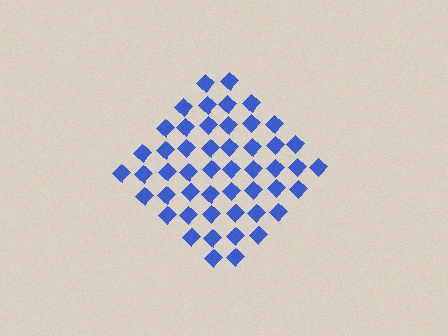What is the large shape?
The large shape is a diamond.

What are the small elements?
The small elements are diamonds.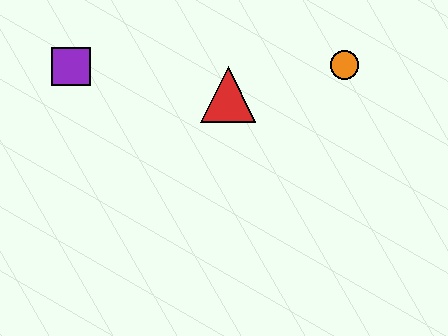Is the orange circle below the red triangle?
No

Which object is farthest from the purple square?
The orange circle is farthest from the purple square.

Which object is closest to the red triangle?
The orange circle is closest to the red triangle.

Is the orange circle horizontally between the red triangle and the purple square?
No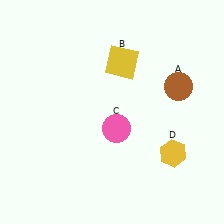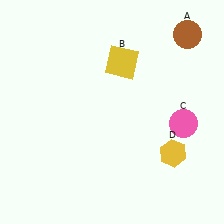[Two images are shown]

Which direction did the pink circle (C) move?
The pink circle (C) moved right.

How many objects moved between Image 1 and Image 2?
2 objects moved between the two images.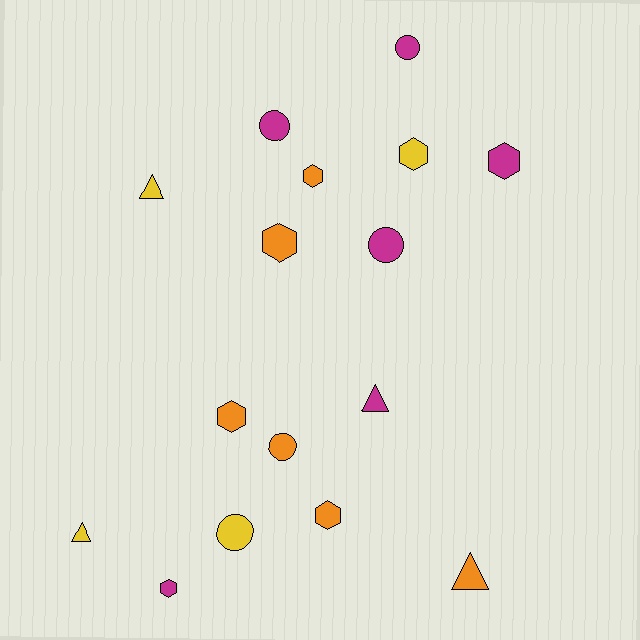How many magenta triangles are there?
There is 1 magenta triangle.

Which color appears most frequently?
Orange, with 6 objects.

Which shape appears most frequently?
Hexagon, with 7 objects.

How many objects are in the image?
There are 16 objects.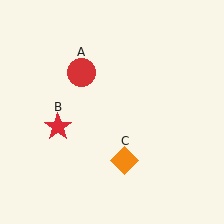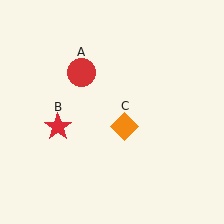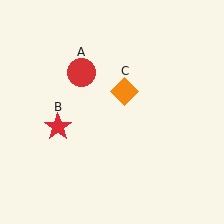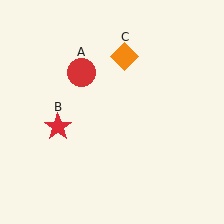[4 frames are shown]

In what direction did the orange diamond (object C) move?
The orange diamond (object C) moved up.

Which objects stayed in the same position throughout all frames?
Red circle (object A) and red star (object B) remained stationary.